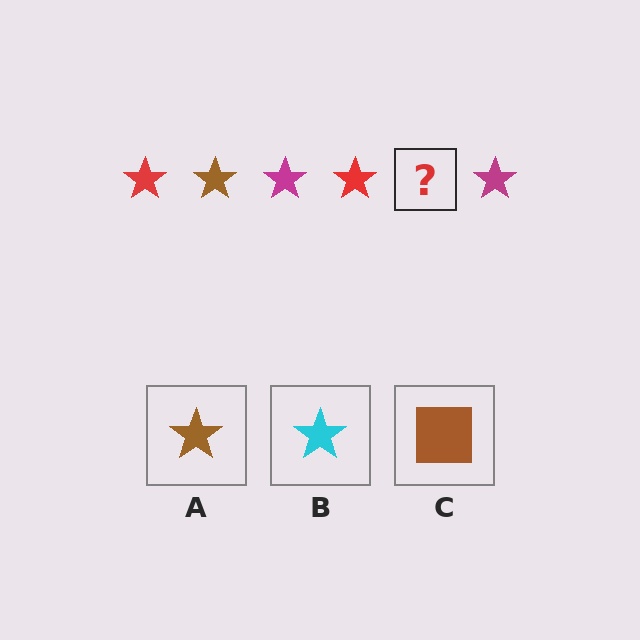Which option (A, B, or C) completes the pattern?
A.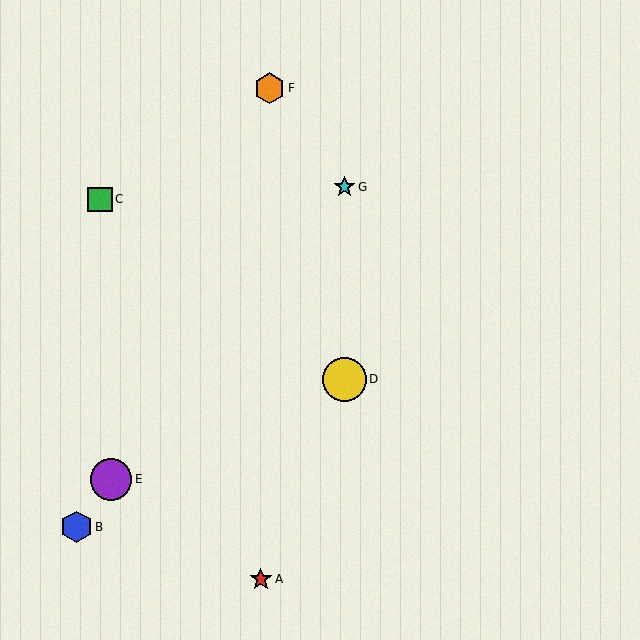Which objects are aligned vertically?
Objects D, G are aligned vertically.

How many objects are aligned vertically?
2 objects (D, G) are aligned vertically.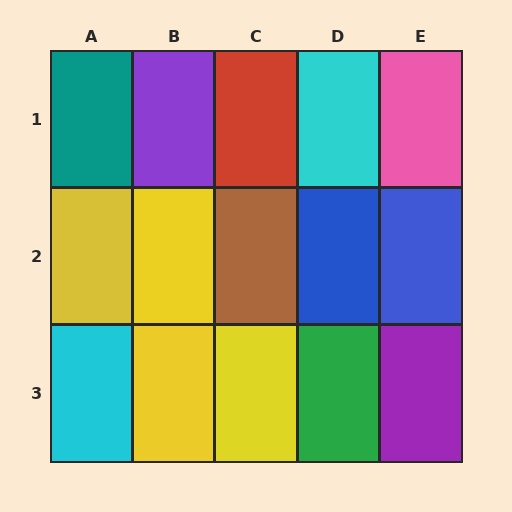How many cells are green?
1 cell is green.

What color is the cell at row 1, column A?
Teal.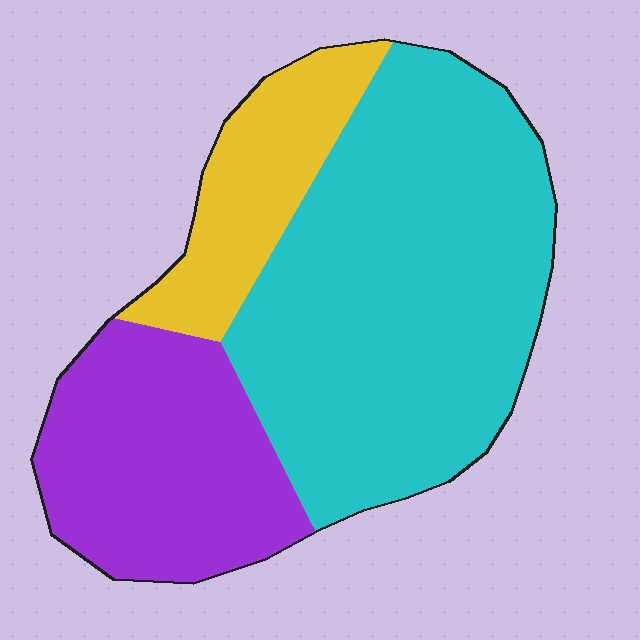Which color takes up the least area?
Yellow, at roughly 15%.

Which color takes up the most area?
Cyan, at roughly 55%.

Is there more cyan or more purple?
Cyan.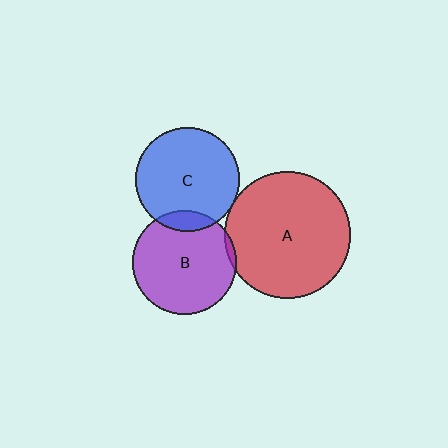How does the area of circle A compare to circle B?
Approximately 1.5 times.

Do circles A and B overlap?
Yes.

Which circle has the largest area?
Circle A (red).